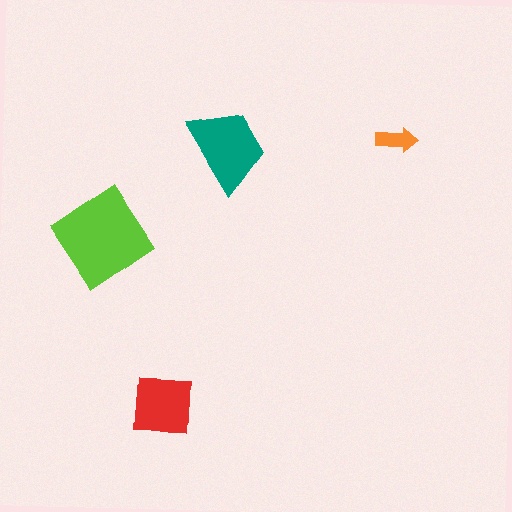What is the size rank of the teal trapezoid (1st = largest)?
2nd.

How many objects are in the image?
There are 4 objects in the image.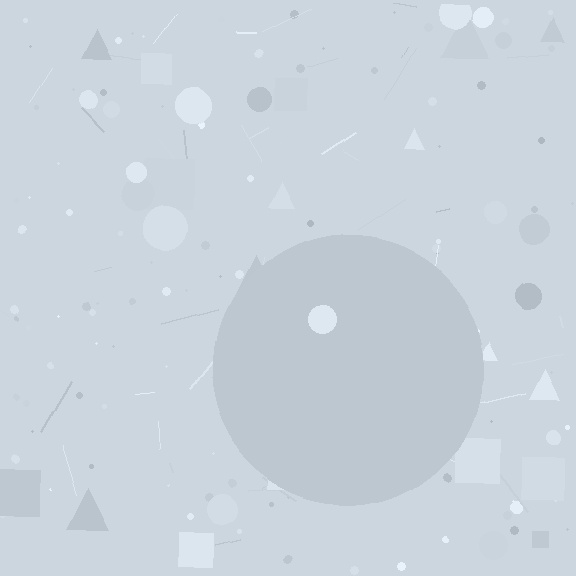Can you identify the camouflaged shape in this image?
The camouflaged shape is a circle.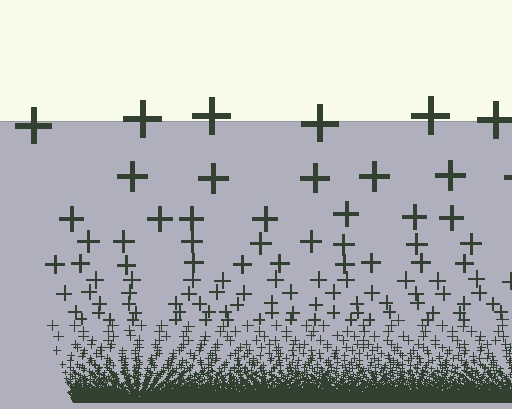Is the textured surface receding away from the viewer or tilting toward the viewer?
The surface appears to tilt toward the viewer. Texture elements get larger and sparser toward the top.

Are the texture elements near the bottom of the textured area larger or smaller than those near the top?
Smaller. The gradient is inverted — elements near the bottom are smaller and denser.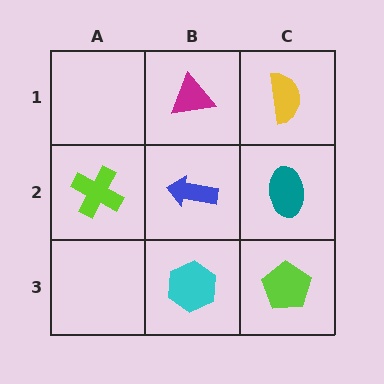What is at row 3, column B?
A cyan hexagon.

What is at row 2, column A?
A lime cross.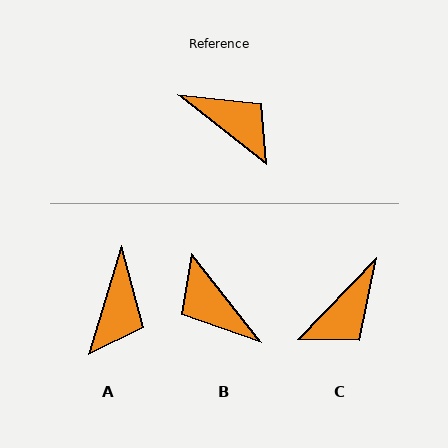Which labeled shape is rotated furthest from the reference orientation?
B, about 166 degrees away.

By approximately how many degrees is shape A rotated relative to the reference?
Approximately 69 degrees clockwise.